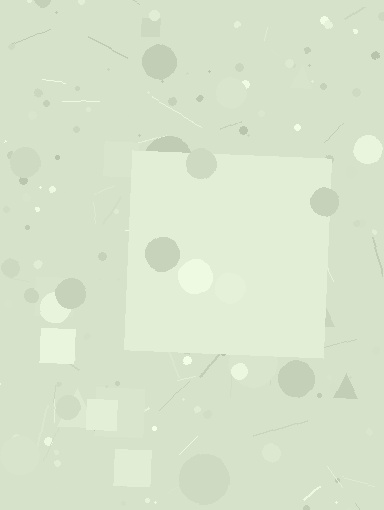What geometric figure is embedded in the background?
A square is embedded in the background.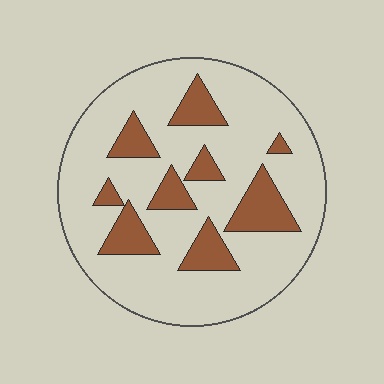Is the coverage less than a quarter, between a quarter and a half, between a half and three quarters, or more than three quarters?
Less than a quarter.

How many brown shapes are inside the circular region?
9.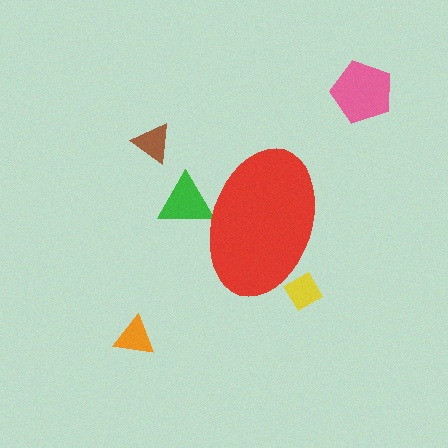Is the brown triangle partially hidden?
No, the brown triangle is fully visible.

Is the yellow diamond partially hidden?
Yes, the yellow diamond is partially hidden behind the red ellipse.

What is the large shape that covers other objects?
A red ellipse.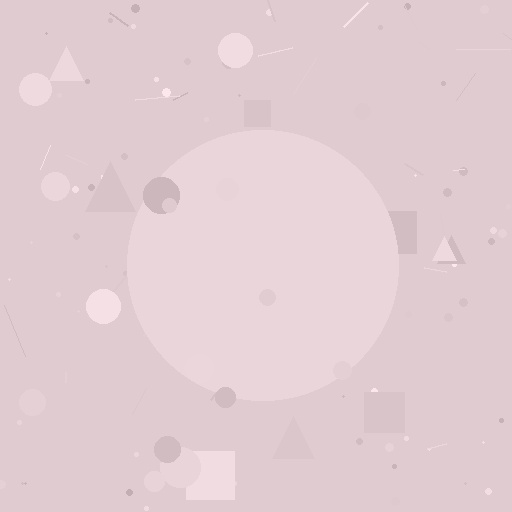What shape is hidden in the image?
A circle is hidden in the image.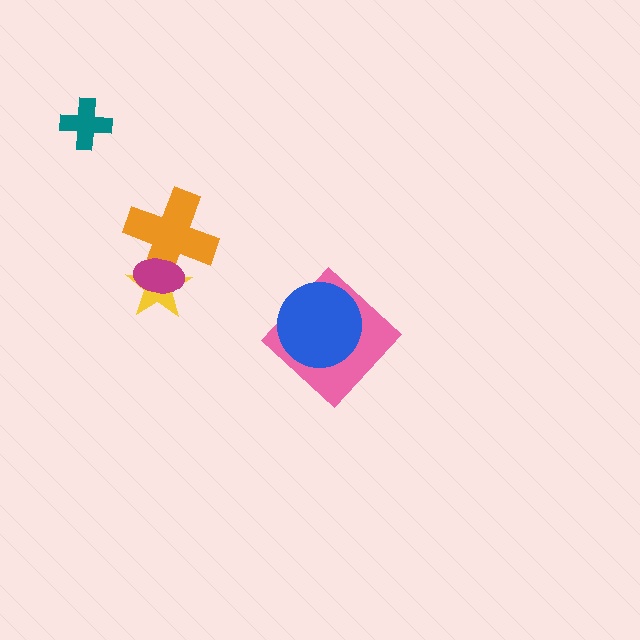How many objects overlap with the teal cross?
0 objects overlap with the teal cross.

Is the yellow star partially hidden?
Yes, it is partially covered by another shape.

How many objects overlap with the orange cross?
2 objects overlap with the orange cross.